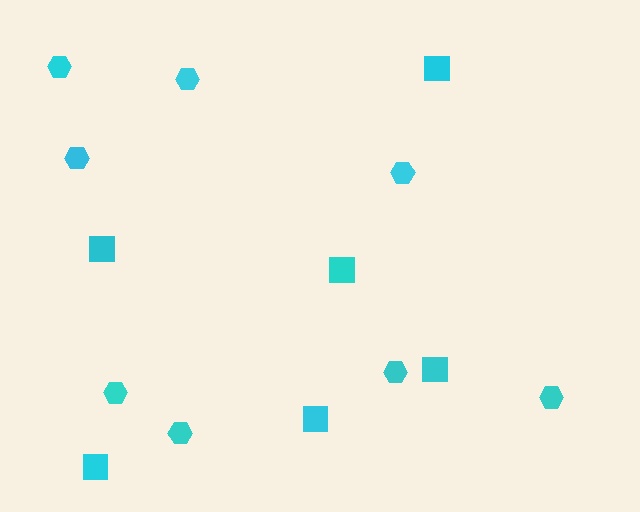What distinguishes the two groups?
There are 2 groups: one group of hexagons (8) and one group of squares (6).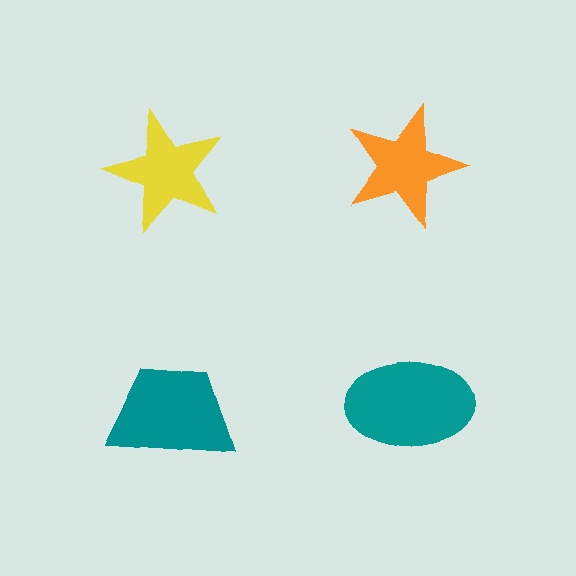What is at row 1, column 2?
An orange star.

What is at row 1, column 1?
A yellow star.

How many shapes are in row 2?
2 shapes.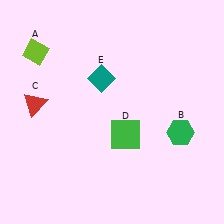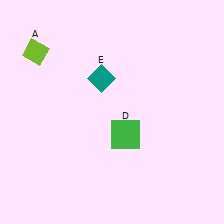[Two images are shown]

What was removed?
The red triangle (C), the green hexagon (B) were removed in Image 2.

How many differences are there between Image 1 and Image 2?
There are 2 differences between the two images.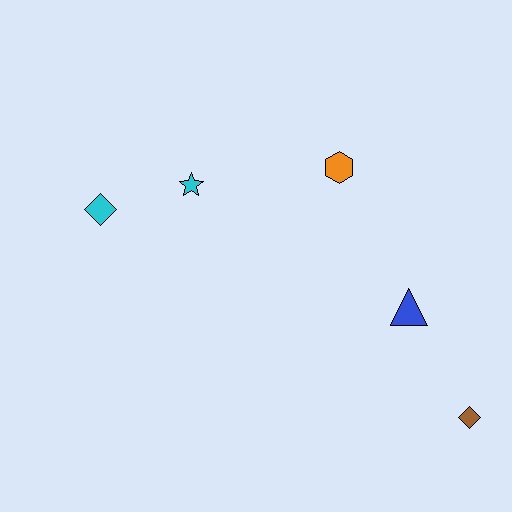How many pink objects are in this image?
There are no pink objects.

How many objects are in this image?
There are 5 objects.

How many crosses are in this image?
There are no crosses.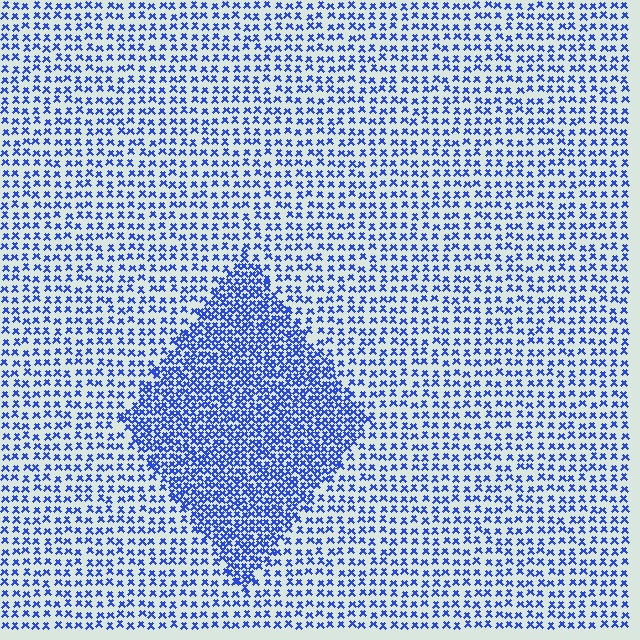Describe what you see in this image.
The image contains small blue elements arranged at two different densities. A diamond-shaped region is visible where the elements are more densely packed than the surrounding area.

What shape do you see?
I see a diamond.